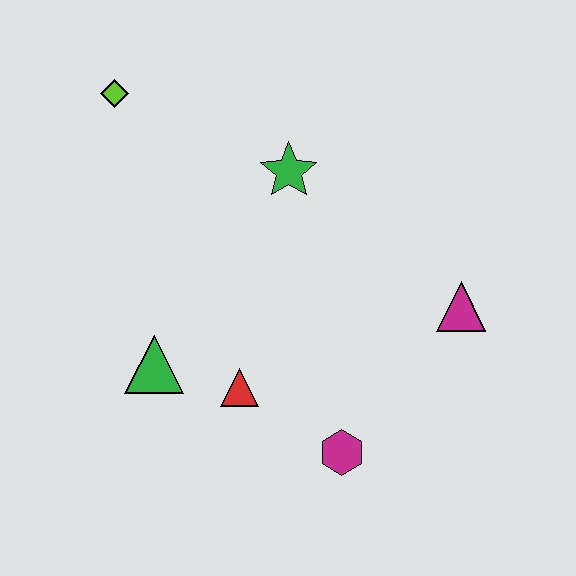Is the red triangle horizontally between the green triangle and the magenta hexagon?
Yes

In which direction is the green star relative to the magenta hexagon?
The green star is above the magenta hexagon.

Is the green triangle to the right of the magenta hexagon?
No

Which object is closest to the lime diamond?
The green star is closest to the lime diamond.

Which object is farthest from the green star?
The magenta hexagon is farthest from the green star.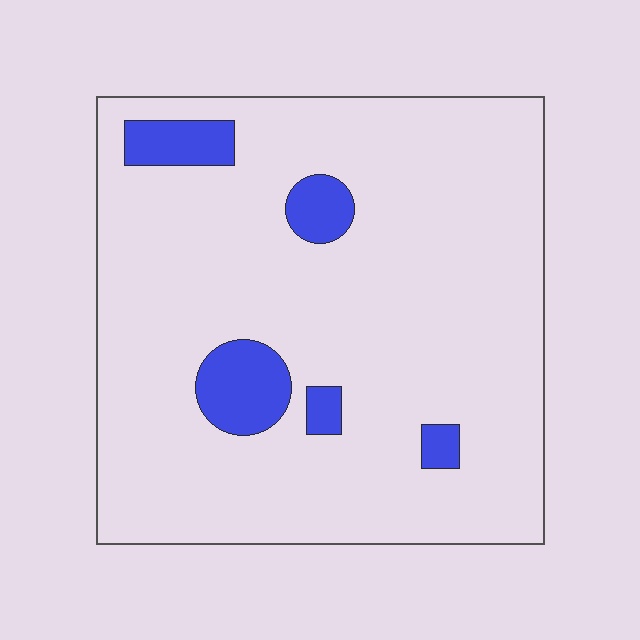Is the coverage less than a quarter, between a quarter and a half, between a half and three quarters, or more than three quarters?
Less than a quarter.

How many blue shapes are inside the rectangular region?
5.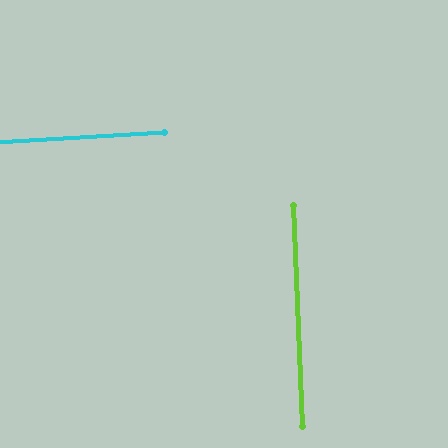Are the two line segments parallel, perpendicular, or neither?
Perpendicular — they meet at approximately 89°.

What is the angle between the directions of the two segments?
Approximately 89 degrees.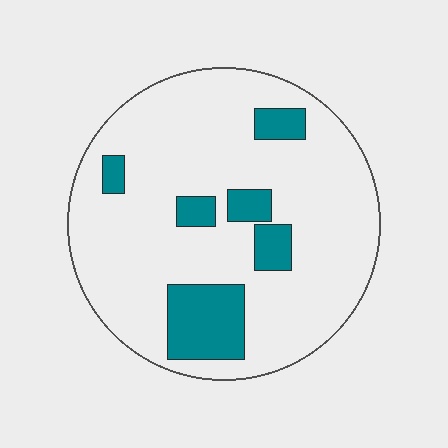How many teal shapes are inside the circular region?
6.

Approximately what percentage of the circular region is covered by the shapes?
Approximately 15%.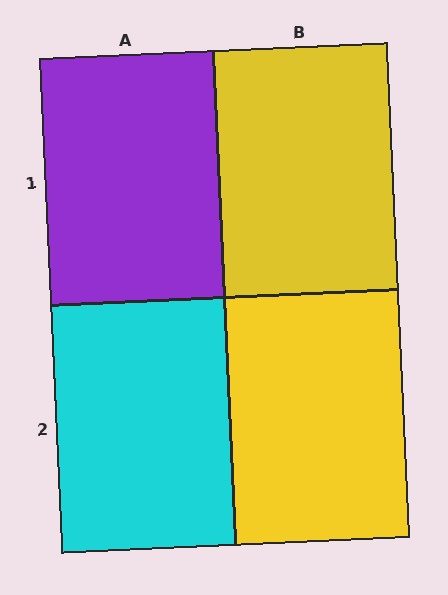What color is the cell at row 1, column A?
Purple.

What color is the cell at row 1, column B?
Yellow.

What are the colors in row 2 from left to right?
Cyan, yellow.